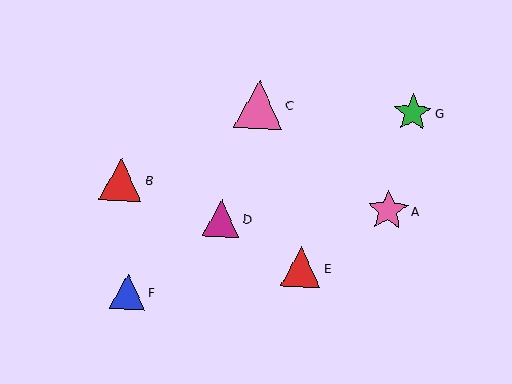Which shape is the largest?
The pink triangle (labeled C) is the largest.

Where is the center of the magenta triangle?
The center of the magenta triangle is at (221, 218).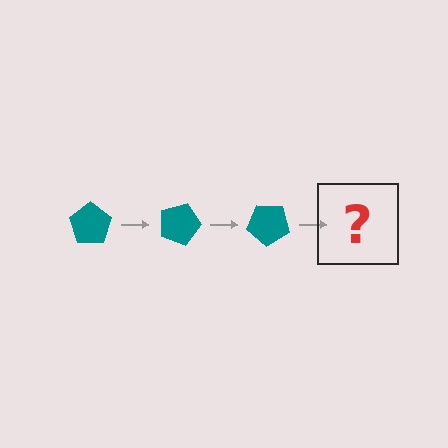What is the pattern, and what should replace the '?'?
The pattern is that the pentagon rotates 20 degrees each step. The '?' should be a teal pentagon rotated 60 degrees.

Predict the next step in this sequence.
The next step is a teal pentagon rotated 60 degrees.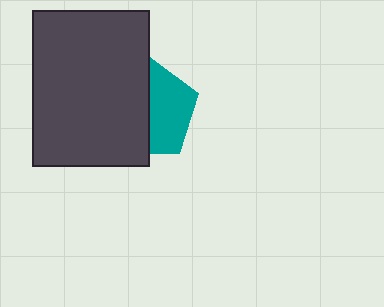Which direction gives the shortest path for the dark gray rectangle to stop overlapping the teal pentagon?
Moving left gives the shortest separation.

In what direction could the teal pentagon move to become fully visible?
The teal pentagon could move right. That would shift it out from behind the dark gray rectangle entirely.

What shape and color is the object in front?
The object in front is a dark gray rectangle.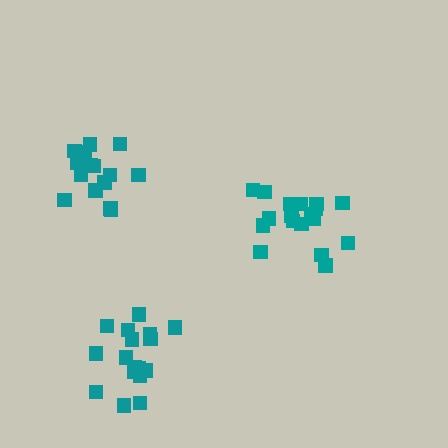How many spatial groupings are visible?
There are 3 spatial groupings.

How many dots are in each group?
Group 1: 15 dots, Group 2: 17 dots, Group 3: 18 dots (50 total).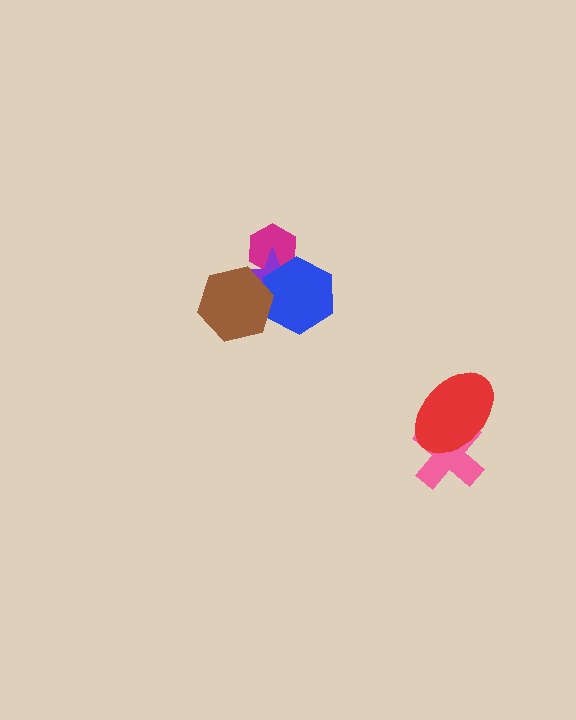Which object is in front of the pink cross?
The red ellipse is in front of the pink cross.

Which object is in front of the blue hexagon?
The brown hexagon is in front of the blue hexagon.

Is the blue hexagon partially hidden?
Yes, it is partially covered by another shape.